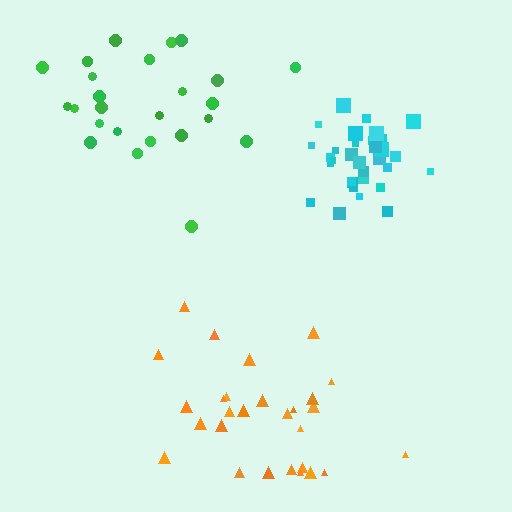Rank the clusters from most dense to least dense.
cyan, green, orange.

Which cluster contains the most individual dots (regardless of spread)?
Cyan (33).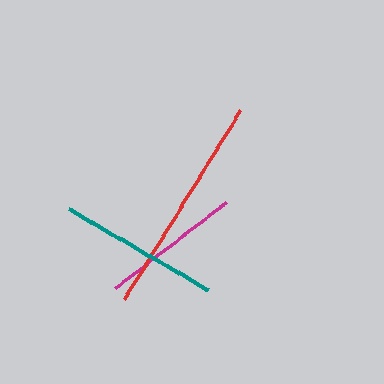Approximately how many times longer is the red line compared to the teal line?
The red line is approximately 1.4 times the length of the teal line.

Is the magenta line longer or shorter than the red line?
The red line is longer than the magenta line.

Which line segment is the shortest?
The magenta line is the shortest at approximately 141 pixels.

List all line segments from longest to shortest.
From longest to shortest: red, teal, magenta.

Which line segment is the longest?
The red line is the longest at approximately 222 pixels.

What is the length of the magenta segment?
The magenta segment is approximately 141 pixels long.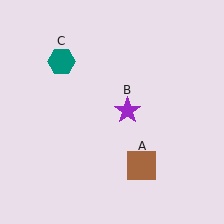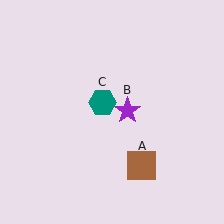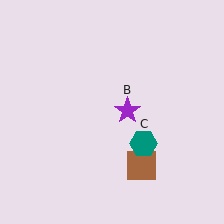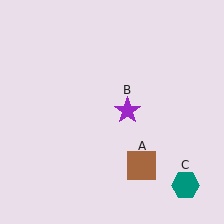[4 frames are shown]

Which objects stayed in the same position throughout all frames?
Brown square (object A) and purple star (object B) remained stationary.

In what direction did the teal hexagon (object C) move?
The teal hexagon (object C) moved down and to the right.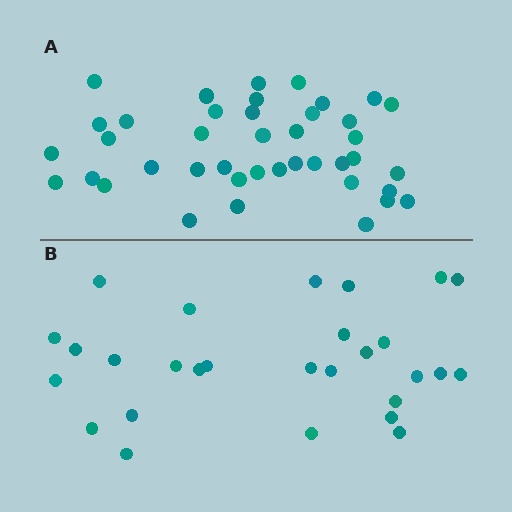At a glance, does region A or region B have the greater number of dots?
Region A (the top region) has more dots.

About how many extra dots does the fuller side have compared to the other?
Region A has approximately 15 more dots than region B.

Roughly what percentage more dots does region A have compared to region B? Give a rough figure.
About 45% more.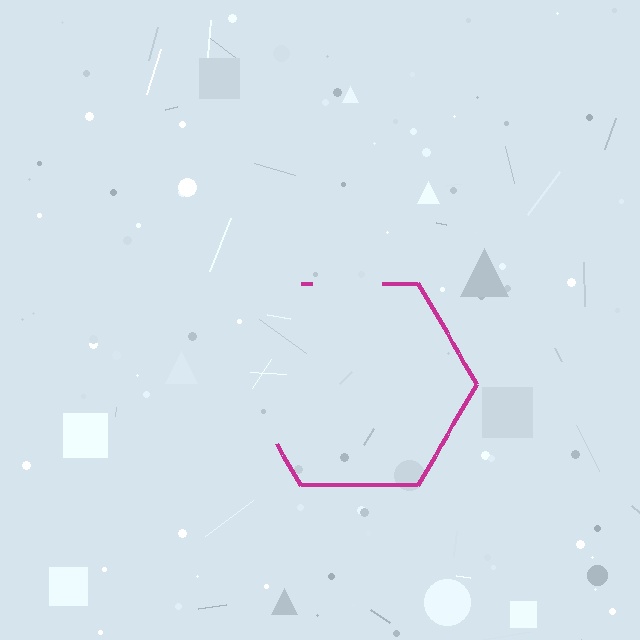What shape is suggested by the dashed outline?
The dashed outline suggests a hexagon.